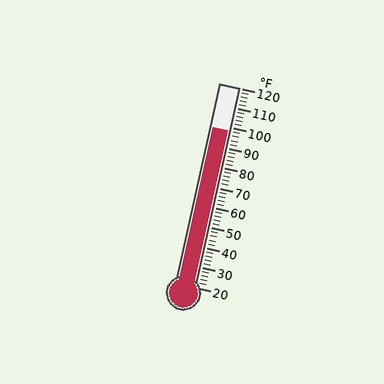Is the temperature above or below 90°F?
The temperature is above 90°F.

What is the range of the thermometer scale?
The thermometer scale ranges from 20°F to 120°F.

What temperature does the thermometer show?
The thermometer shows approximately 98°F.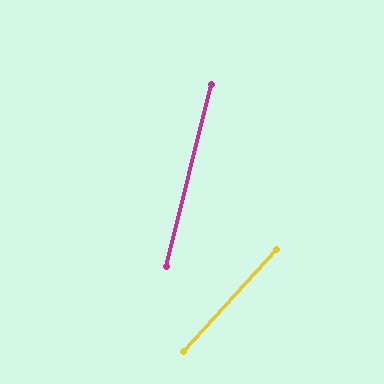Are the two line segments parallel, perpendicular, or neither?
Neither parallel nor perpendicular — they differ by about 28°.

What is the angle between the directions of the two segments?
Approximately 28 degrees.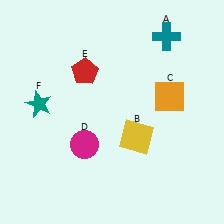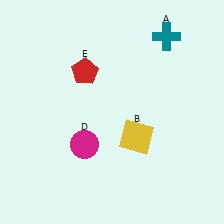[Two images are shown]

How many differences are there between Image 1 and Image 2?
There are 2 differences between the two images.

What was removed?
The teal star (F), the orange square (C) were removed in Image 2.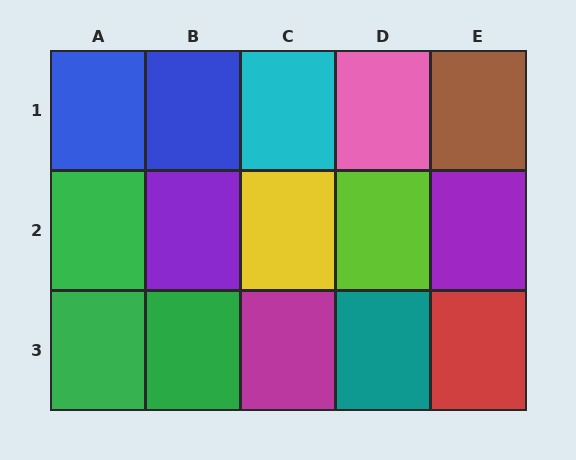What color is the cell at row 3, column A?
Green.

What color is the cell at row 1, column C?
Cyan.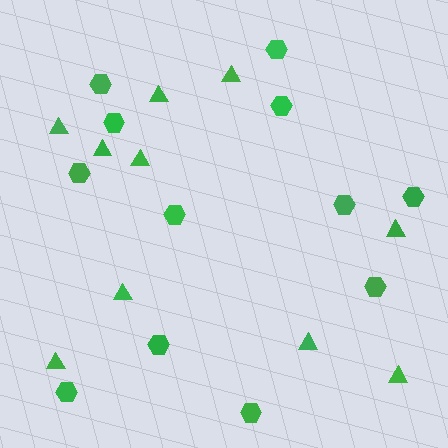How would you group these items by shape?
There are 2 groups: one group of hexagons (12) and one group of triangles (10).